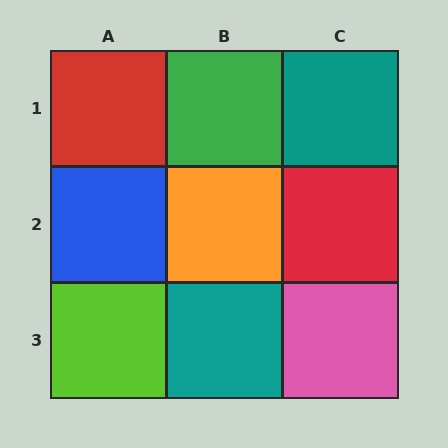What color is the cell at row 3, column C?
Pink.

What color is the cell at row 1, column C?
Teal.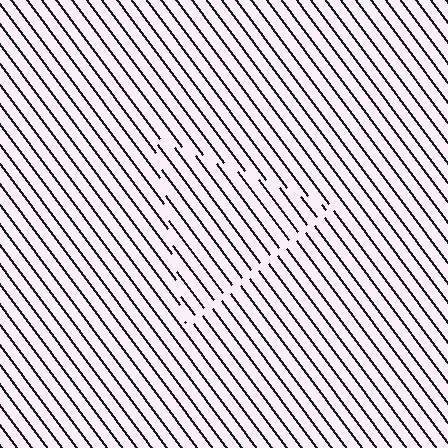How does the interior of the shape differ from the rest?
The interior of the shape contains the same grating, shifted by half a period — the contour is defined by the phase discontinuity where line-ends from the inner and outer gratings abut.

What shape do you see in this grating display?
An illusory triangle. The interior of the shape contains the same grating, shifted by half a period — the contour is defined by the phase discontinuity where line-ends from the inner and outer gratings abut.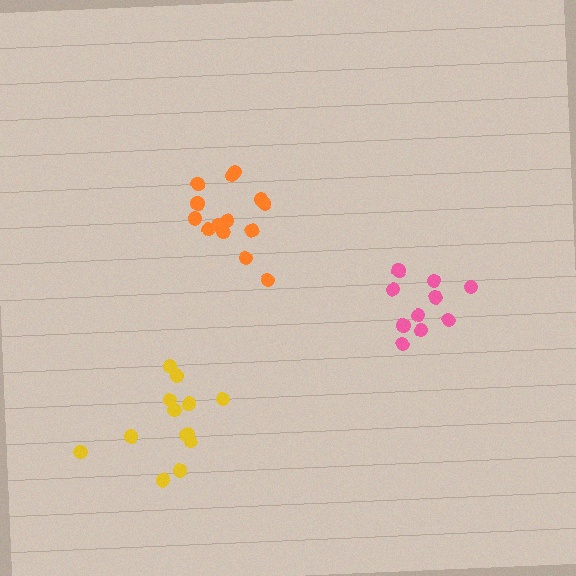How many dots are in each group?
Group 1: 14 dots, Group 2: 13 dots, Group 3: 10 dots (37 total).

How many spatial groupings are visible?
There are 3 spatial groupings.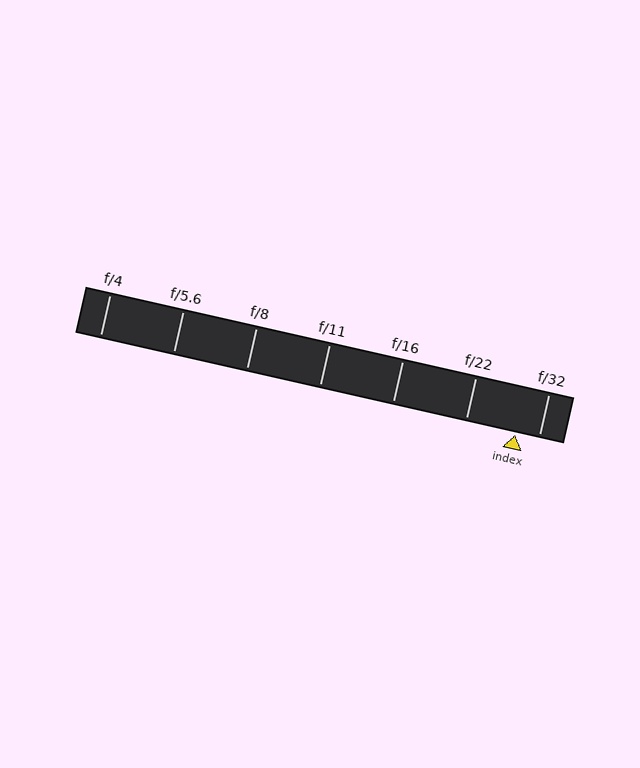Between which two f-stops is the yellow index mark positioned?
The index mark is between f/22 and f/32.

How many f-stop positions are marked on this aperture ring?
There are 7 f-stop positions marked.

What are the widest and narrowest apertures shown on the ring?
The widest aperture shown is f/4 and the narrowest is f/32.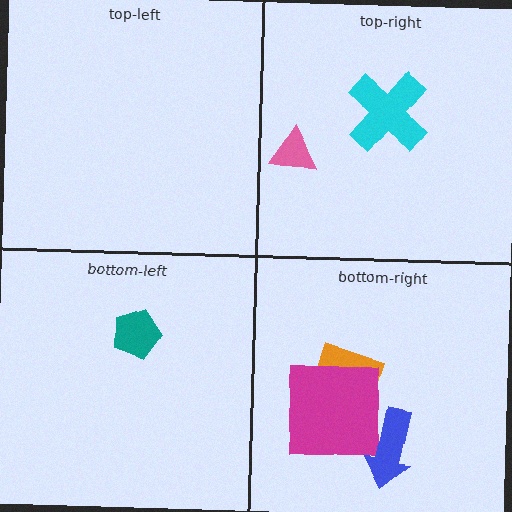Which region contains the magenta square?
The bottom-right region.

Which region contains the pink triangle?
The top-right region.